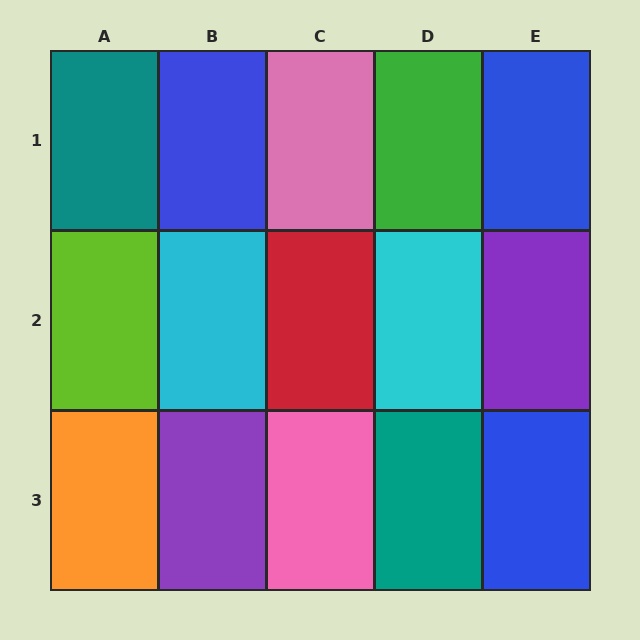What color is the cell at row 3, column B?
Purple.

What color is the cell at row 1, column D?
Green.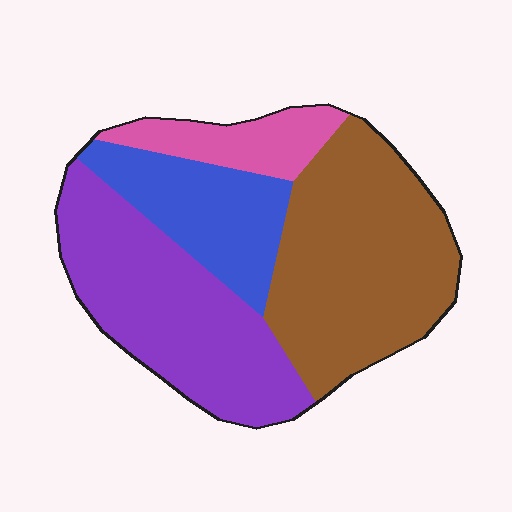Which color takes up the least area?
Pink, at roughly 10%.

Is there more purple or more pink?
Purple.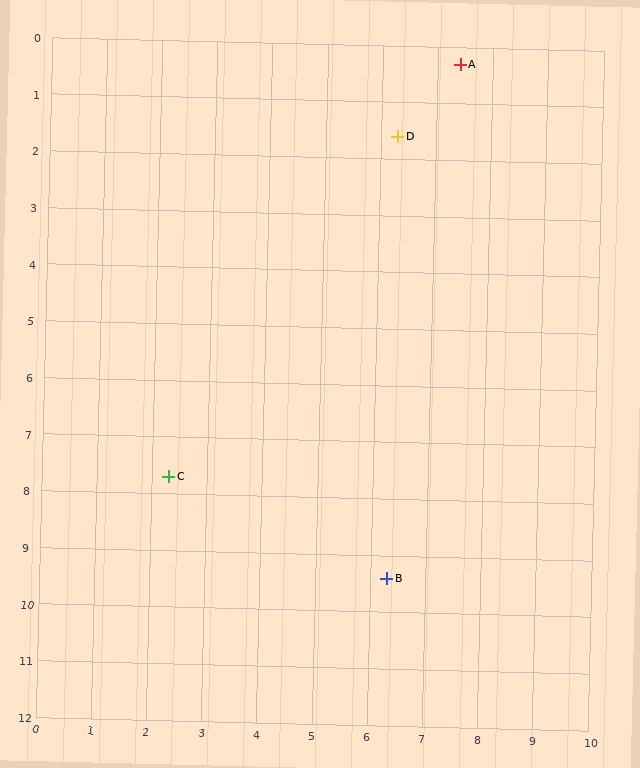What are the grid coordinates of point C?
Point C is at approximately (2.3, 7.7).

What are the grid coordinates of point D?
Point D is at approximately (6.3, 1.6).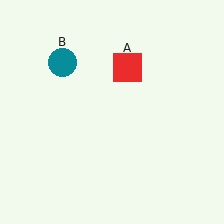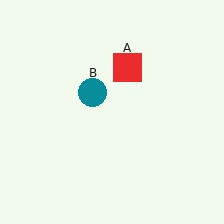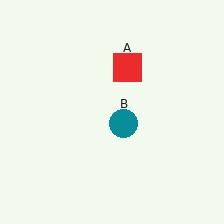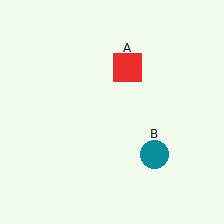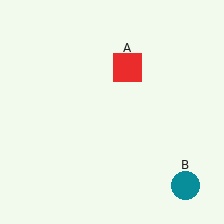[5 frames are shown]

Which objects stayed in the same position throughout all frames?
Red square (object A) remained stationary.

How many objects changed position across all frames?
1 object changed position: teal circle (object B).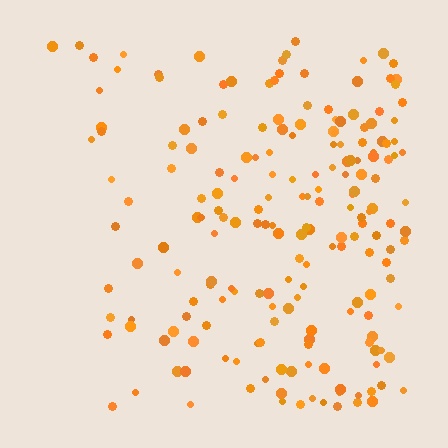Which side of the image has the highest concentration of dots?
The right.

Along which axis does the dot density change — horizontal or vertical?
Horizontal.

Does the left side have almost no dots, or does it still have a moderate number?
Still a moderate number, just noticeably fewer than the right.